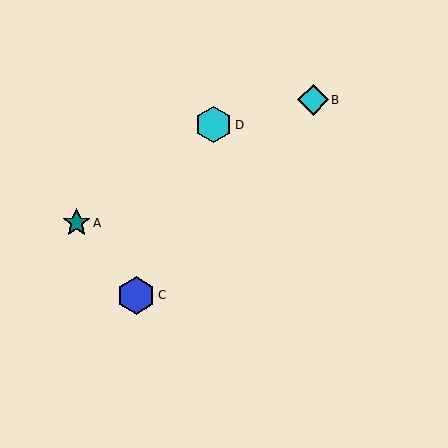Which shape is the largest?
The blue hexagon (labeled C) is the largest.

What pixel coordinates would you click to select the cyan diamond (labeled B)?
Click at (313, 100) to select the cyan diamond B.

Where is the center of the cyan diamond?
The center of the cyan diamond is at (313, 100).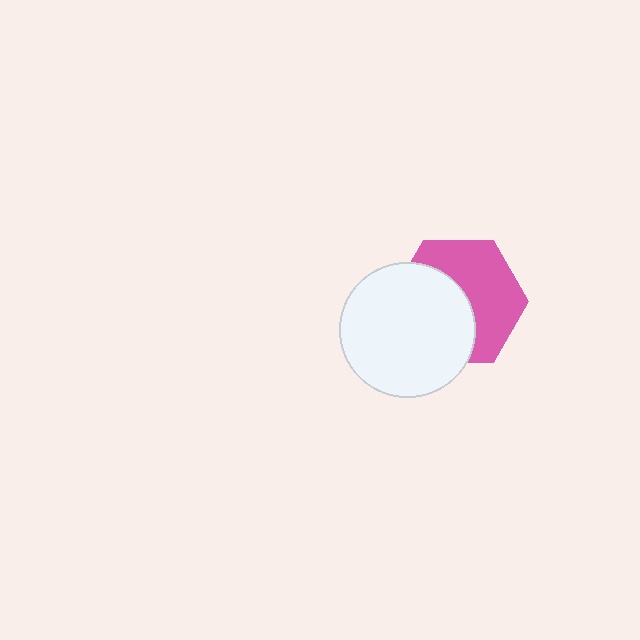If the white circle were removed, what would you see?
You would see the complete pink hexagon.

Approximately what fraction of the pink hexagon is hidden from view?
Roughly 48% of the pink hexagon is hidden behind the white circle.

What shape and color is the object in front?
The object in front is a white circle.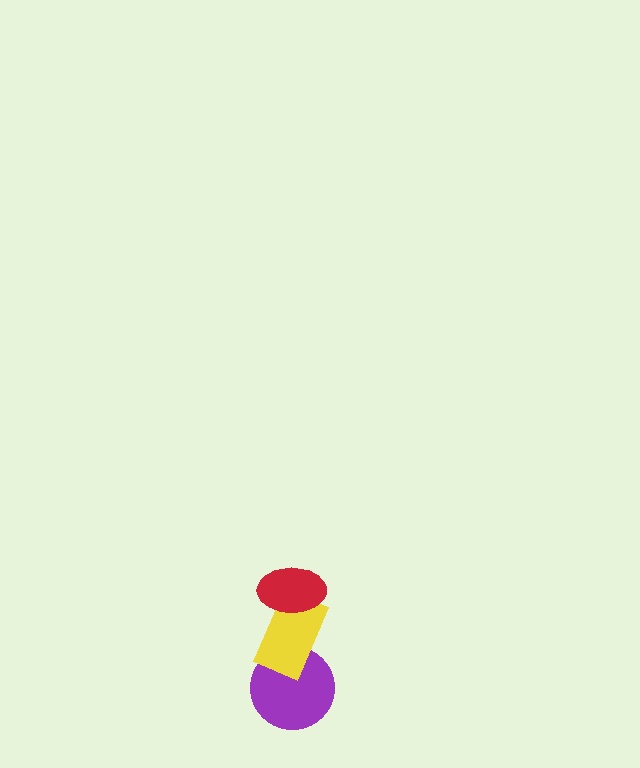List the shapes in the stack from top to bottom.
From top to bottom: the red ellipse, the yellow rectangle, the purple circle.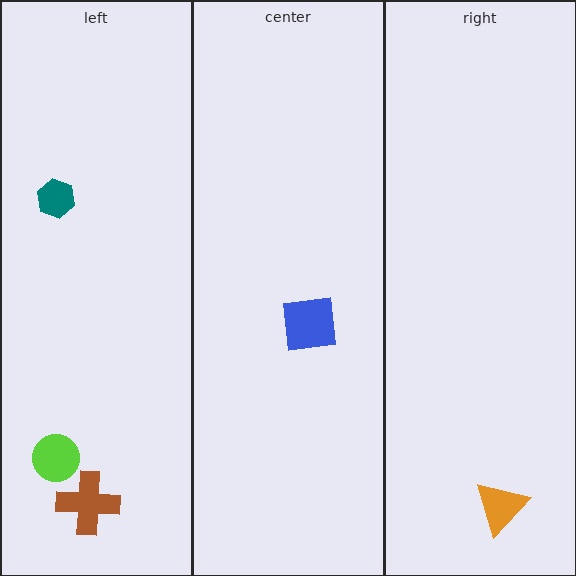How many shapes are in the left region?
3.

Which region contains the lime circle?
The left region.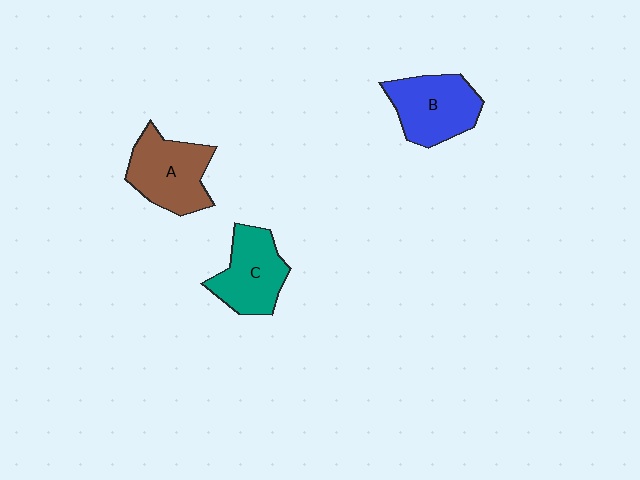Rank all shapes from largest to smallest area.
From largest to smallest: A (brown), B (blue), C (teal).